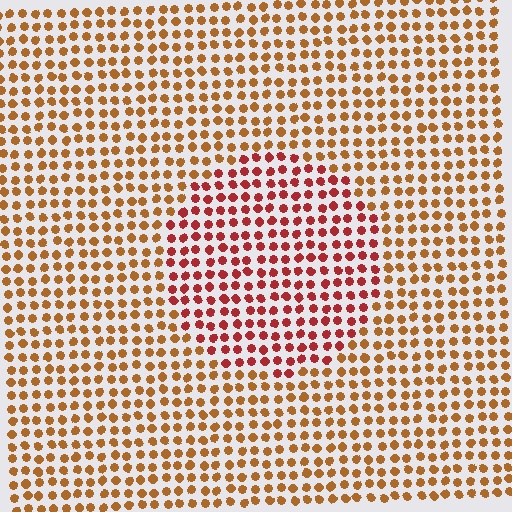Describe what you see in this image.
The image is filled with small brown elements in a uniform arrangement. A circle-shaped region is visible where the elements are tinted to a slightly different hue, forming a subtle color boundary.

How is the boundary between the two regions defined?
The boundary is defined purely by a slight shift in hue (about 33 degrees). Spacing, size, and orientation are identical on both sides.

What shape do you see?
I see a circle.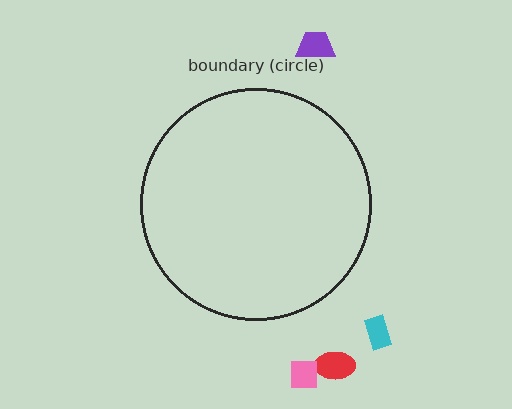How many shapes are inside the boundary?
0 inside, 4 outside.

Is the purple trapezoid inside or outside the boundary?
Outside.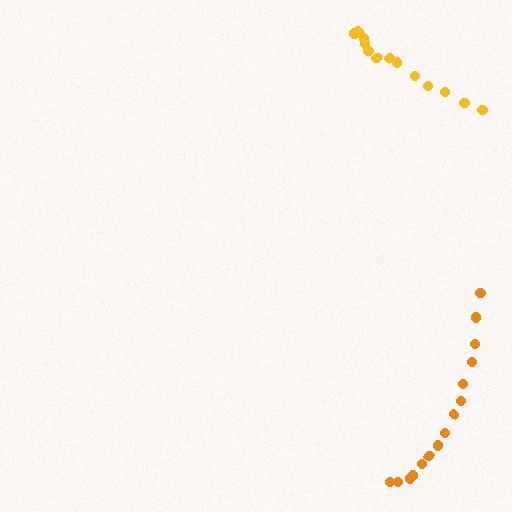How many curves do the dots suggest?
There are 2 distinct paths.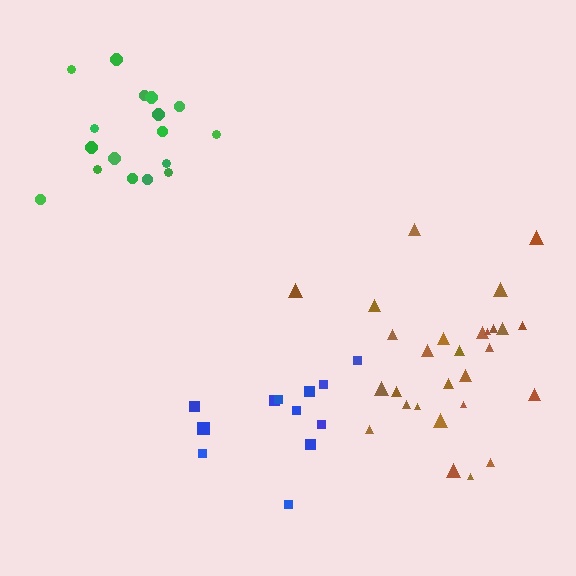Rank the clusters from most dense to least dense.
green, brown, blue.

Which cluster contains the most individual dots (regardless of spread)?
Brown (28).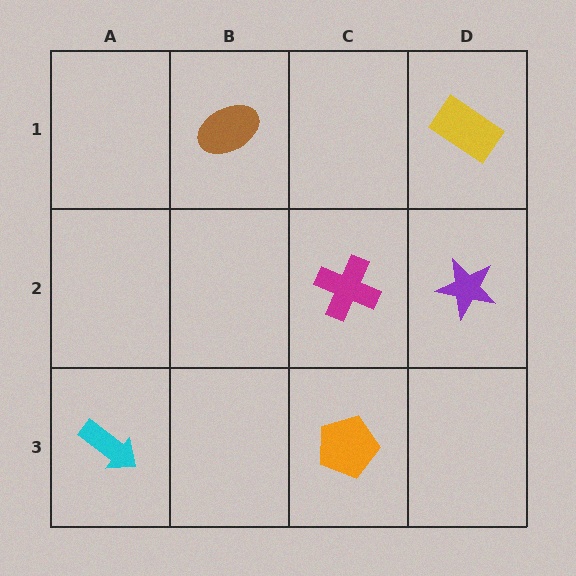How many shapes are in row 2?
2 shapes.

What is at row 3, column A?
A cyan arrow.